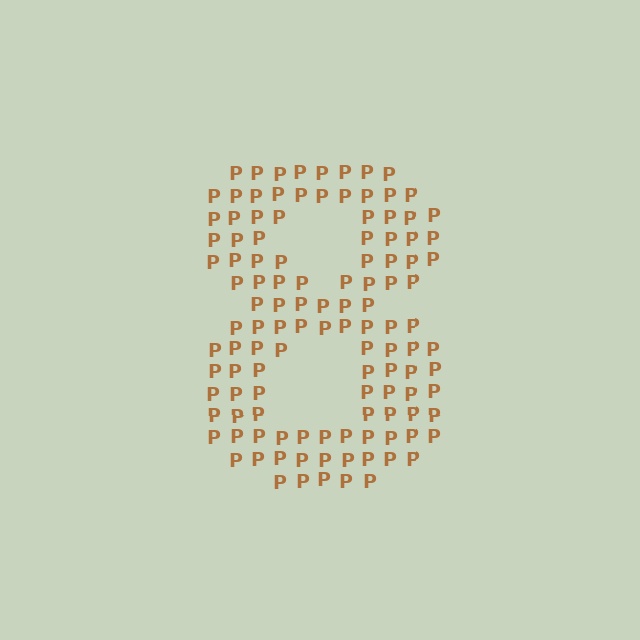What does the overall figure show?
The overall figure shows the digit 8.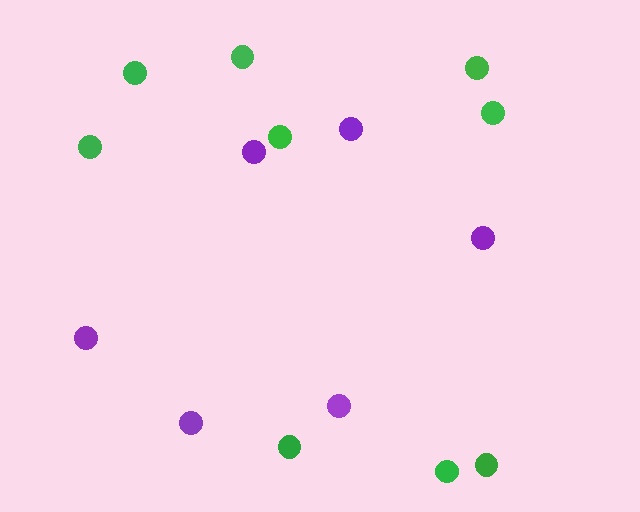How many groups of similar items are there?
There are 2 groups: one group of purple circles (6) and one group of green circles (9).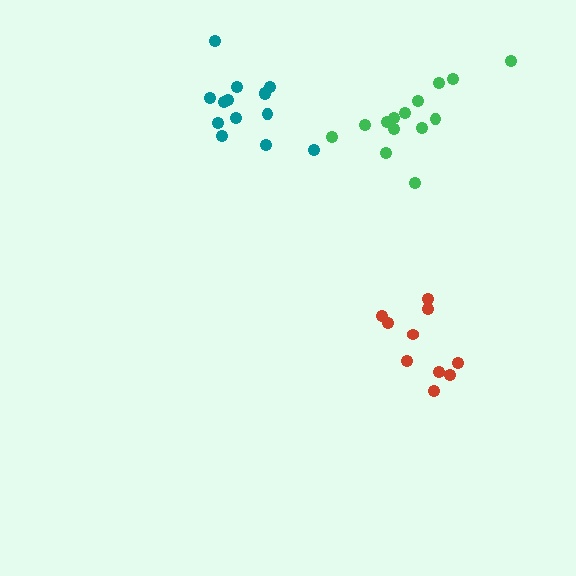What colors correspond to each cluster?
The clusters are colored: green, red, teal.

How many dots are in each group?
Group 1: 14 dots, Group 2: 10 dots, Group 3: 14 dots (38 total).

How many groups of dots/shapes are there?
There are 3 groups.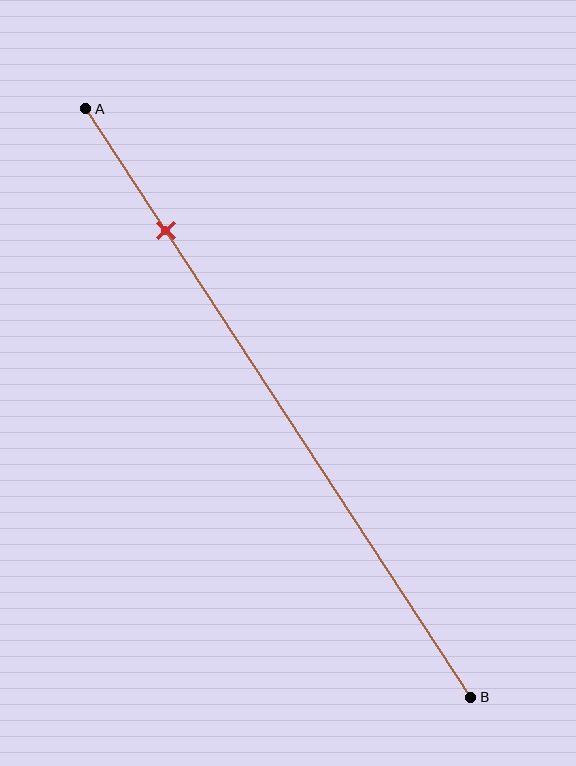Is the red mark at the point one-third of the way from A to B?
No, the mark is at about 20% from A, not at the 33% one-third point.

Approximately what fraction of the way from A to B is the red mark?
The red mark is approximately 20% of the way from A to B.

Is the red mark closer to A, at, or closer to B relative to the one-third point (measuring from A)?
The red mark is closer to point A than the one-third point of segment AB.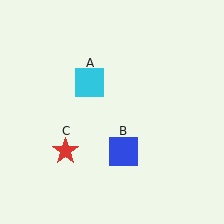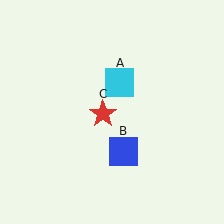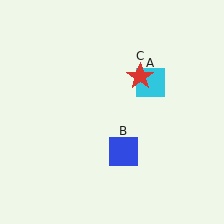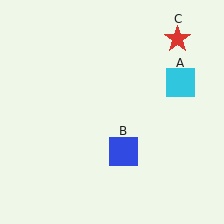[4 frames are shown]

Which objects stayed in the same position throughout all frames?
Blue square (object B) remained stationary.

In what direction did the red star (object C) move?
The red star (object C) moved up and to the right.